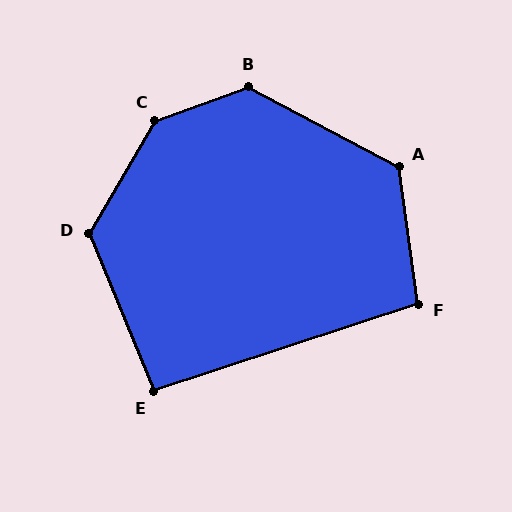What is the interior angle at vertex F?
Approximately 101 degrees (obtuse).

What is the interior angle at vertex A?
Approximately 125 degrees (obtuse).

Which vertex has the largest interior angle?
C, at approximately 140 degrees.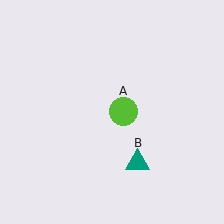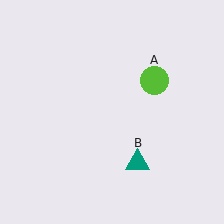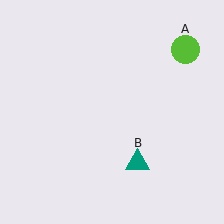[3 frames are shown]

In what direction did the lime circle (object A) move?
The lime circle (object A) moved up and to the right.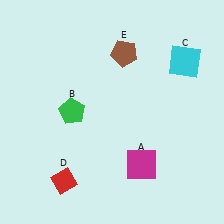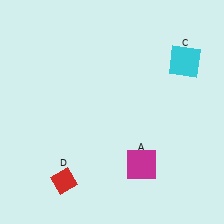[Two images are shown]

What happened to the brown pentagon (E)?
The brown pentagon (E) was removed in Image 2. It was in the top-right area of Image 1.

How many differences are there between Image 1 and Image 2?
There are 2 differences between the two images.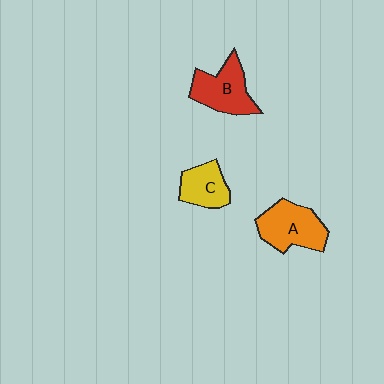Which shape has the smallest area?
Shape C (yellow).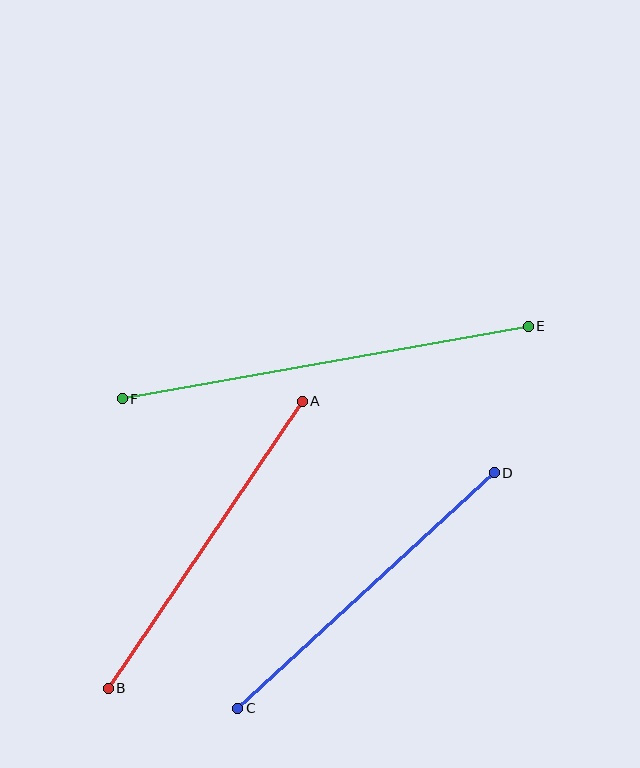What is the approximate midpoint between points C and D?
The midpoint is at approximately (366, 590) pixels.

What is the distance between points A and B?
The distance is approximately 347 pixels.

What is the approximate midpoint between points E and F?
The midpoint is at approximately (325, 362) pixels.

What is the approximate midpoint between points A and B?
The midpoint is at approximately (205, 545) pixels.